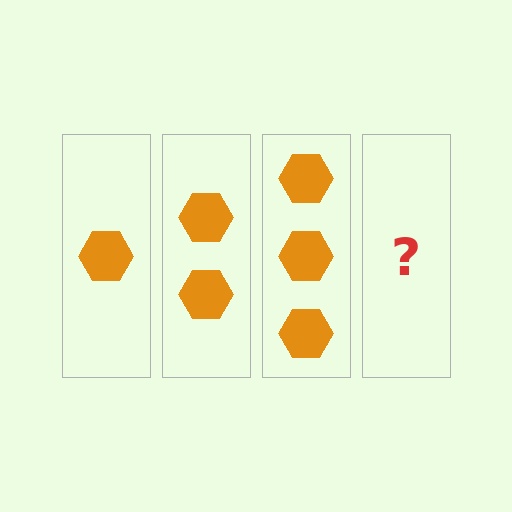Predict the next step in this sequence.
The next step is 4 hexagons.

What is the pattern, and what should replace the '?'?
The pattern is that each step adds one more hexagon. The '?' should be 4 hexagons.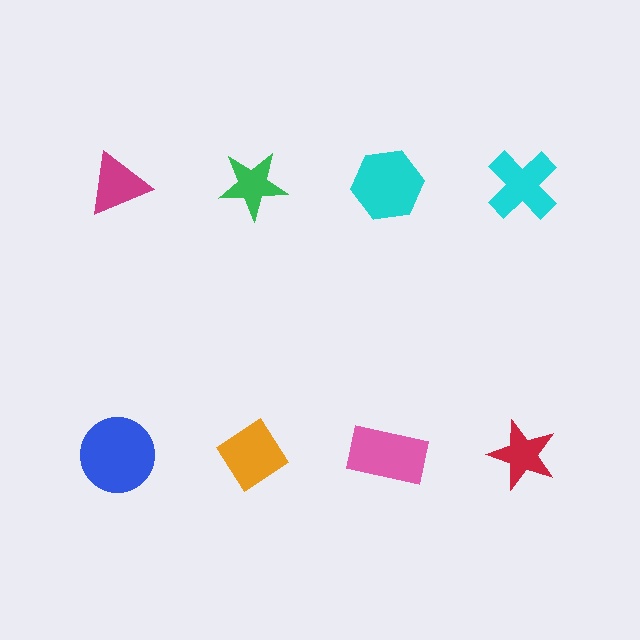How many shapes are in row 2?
4 shapes.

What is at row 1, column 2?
A green star.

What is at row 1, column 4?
A cyan cross.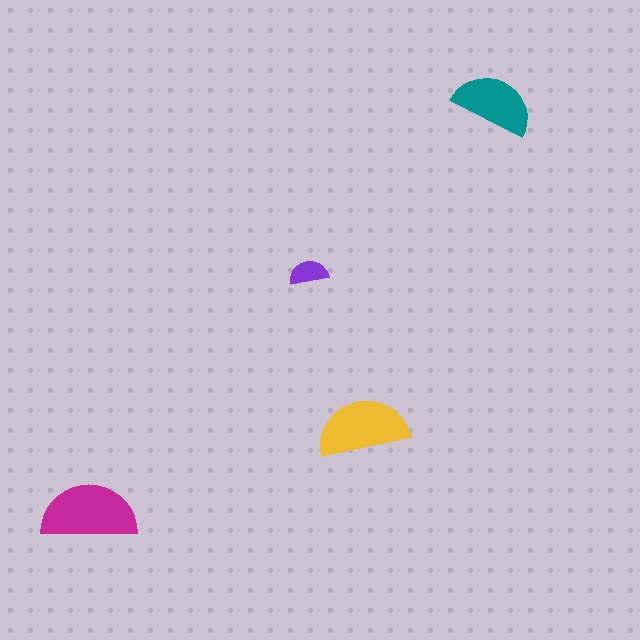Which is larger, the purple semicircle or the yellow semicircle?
The yellow one.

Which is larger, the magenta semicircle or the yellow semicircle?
The magenta one.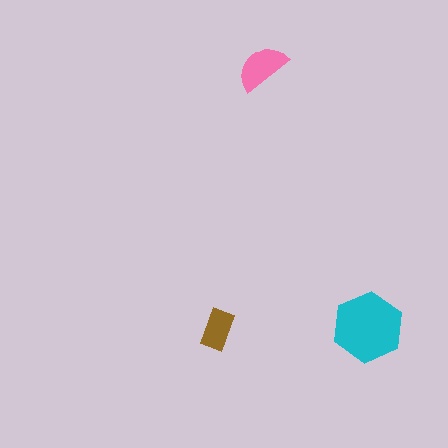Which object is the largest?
The cyan hexagon.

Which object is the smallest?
The brown rectangle.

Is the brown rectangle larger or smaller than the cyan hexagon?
Smaller.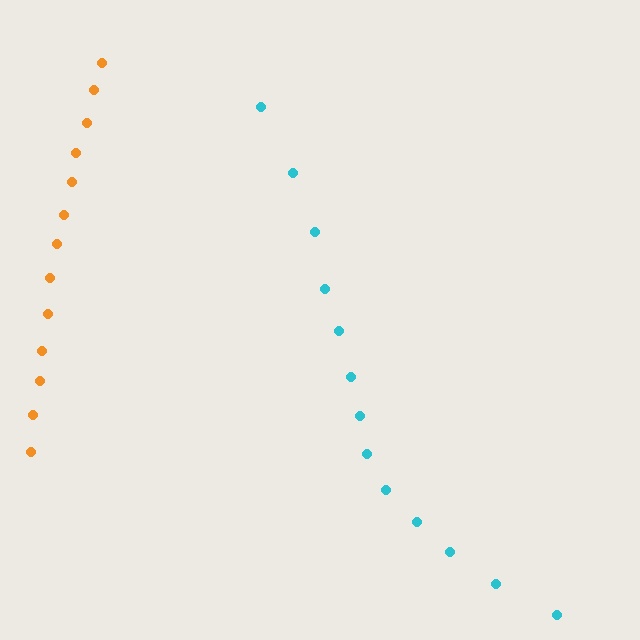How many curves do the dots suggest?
There are 2 distinct paths.